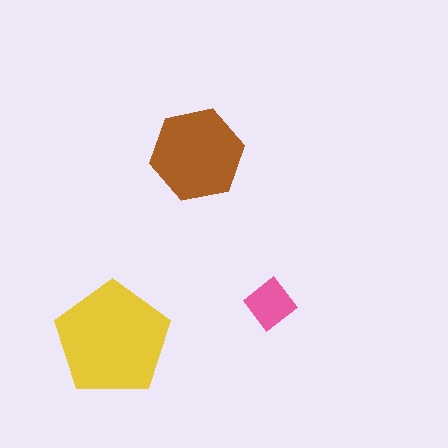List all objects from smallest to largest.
The pink diamond, the brown hexagon, the yellow pentagon.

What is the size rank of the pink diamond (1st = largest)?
3rd.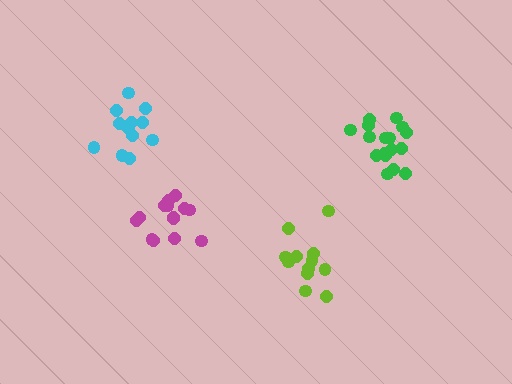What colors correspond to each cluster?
The clusters are colored: lime, green, magenta, cyan.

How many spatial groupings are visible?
There are 4 spatial groupings.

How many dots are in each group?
Group 1: 12 dots, Group 2: 17 dots, Group 3: 14 dots, Group 4: 12 dots (55 total).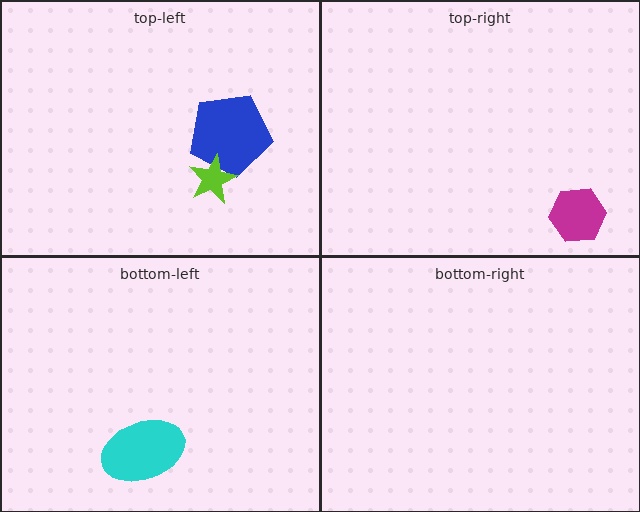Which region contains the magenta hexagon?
The top-right region.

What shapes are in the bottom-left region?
The cyan ellipse.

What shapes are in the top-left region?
The blue pentagon, the lime star.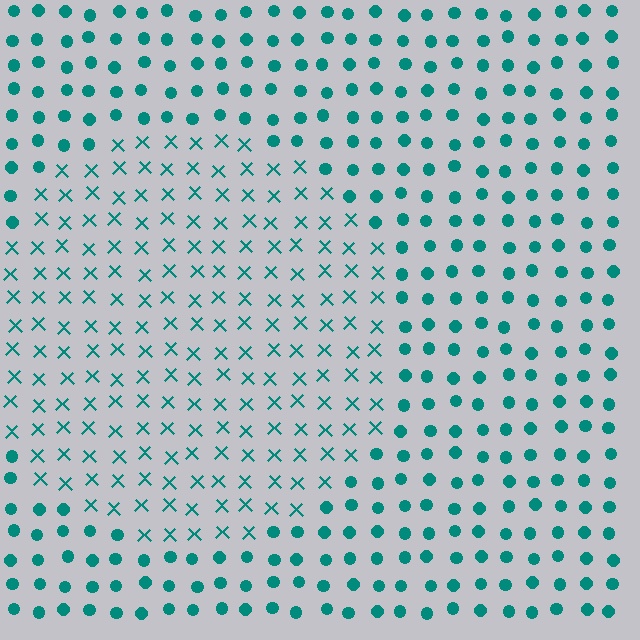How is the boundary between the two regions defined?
The boundary is defined by a change in element shape: X marks inside vs. circles outside. All elements share the same color and spacing.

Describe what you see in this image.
The image is filled with small teal elements arranged in a uniform grid. A circle-shaped region contains X marks, while the surrounding area contains circles. The boundary is defined purely by the change in element shape.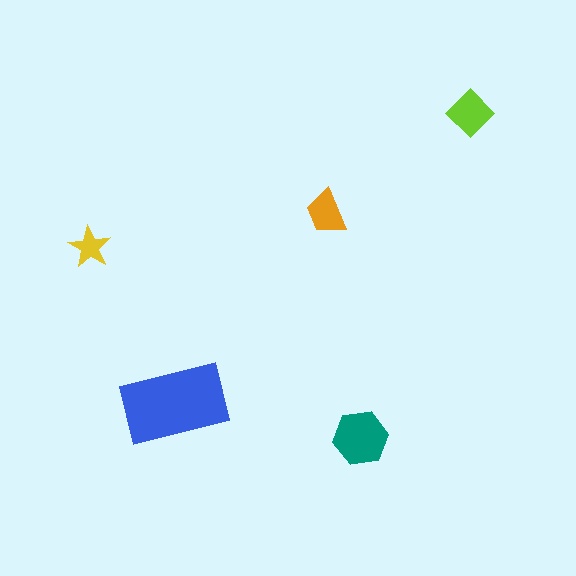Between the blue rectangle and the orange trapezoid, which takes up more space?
The blue rectangle.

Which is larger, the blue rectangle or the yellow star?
The blue rectangle.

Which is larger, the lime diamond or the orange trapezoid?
The lime diamond.